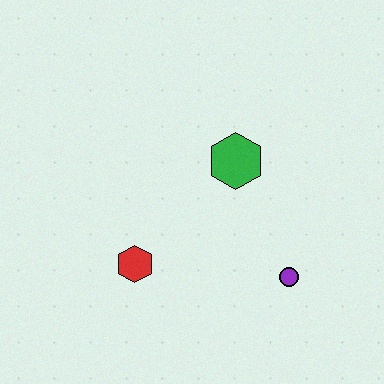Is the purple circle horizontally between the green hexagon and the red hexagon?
No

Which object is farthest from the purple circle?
The red hexagon is farthest from the purple circle.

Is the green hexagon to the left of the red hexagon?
No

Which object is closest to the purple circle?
The green hexagon is closest to the purple circle.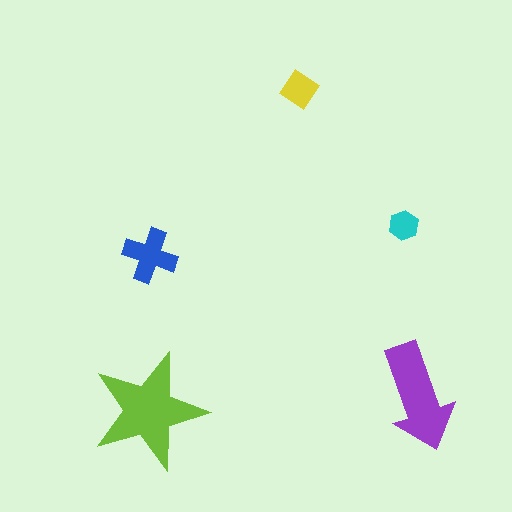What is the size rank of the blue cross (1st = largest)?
3rd.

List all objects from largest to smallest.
The lime star, the purple arrow, the blue cross, the yellow diamond, the cyan hexagon.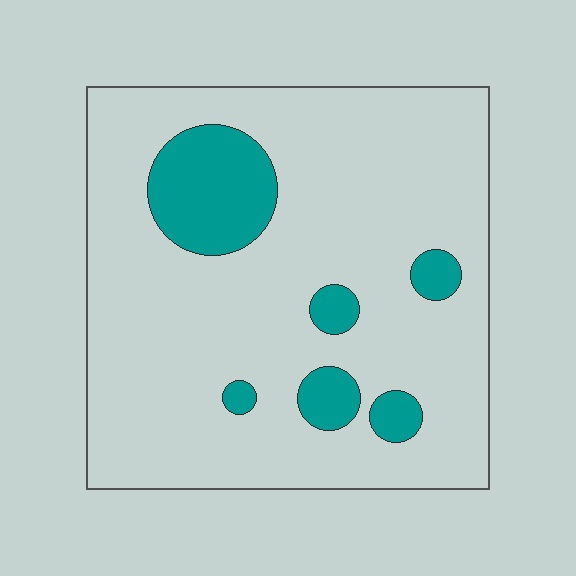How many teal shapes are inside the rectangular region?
6.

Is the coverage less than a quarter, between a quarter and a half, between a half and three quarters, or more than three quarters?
Less than a quarter.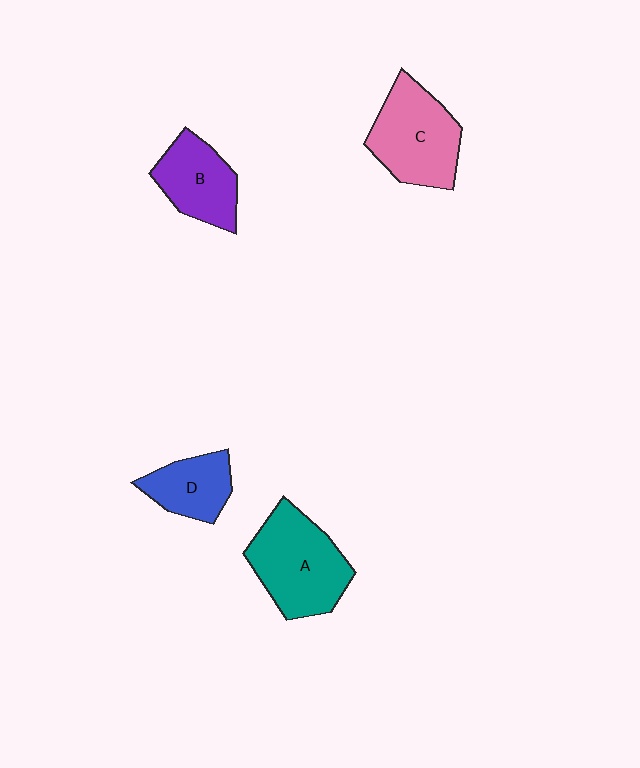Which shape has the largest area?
Shape A (teal).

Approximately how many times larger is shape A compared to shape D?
Approximately 1.8 times.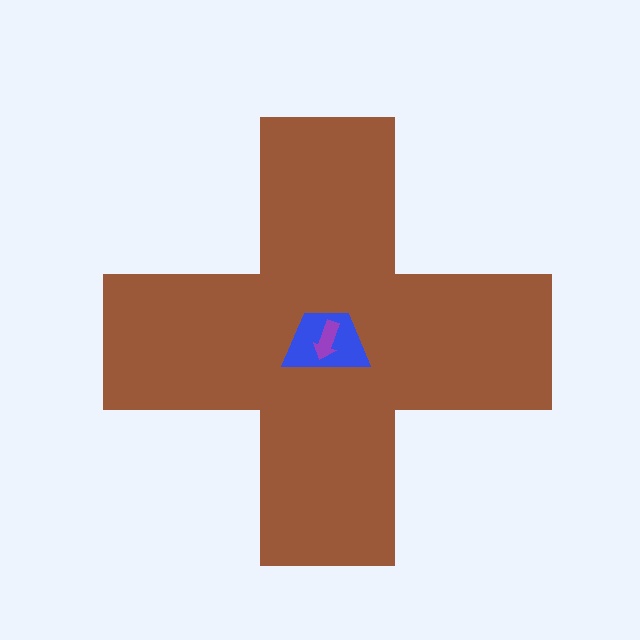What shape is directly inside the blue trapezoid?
The purple arrow.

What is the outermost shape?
The brown cross.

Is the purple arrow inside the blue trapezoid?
Yes.